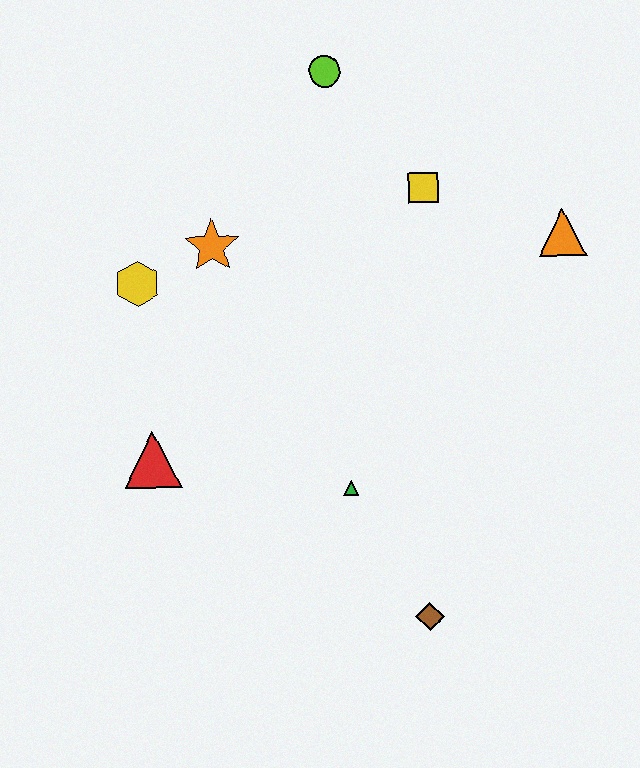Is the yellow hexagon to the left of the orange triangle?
Yes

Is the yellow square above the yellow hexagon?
Yes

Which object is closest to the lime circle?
The yellow square is closest to the lime circle.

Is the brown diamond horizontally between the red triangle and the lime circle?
No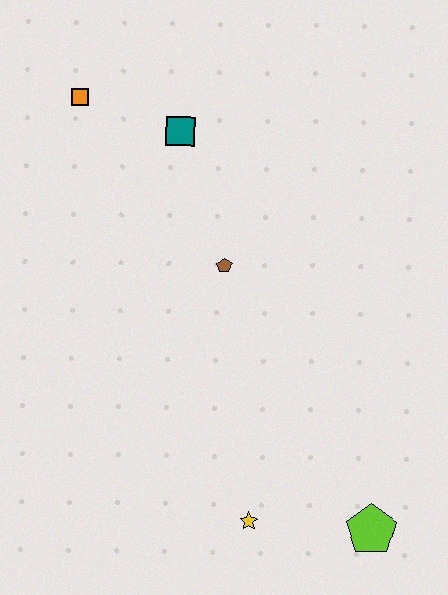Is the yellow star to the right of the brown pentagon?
Yes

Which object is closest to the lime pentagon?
The yellow star is closest to the lime pentagon.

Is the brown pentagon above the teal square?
No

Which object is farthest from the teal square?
The lime pentagon is farthest from the teal square.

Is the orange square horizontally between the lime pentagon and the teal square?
No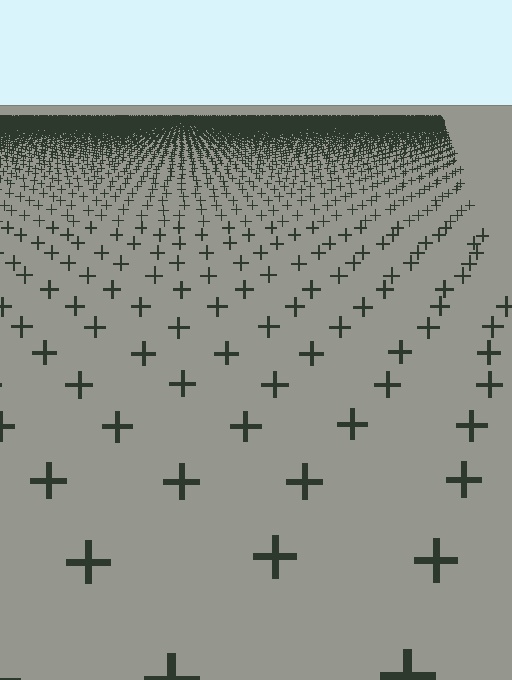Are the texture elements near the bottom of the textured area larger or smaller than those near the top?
Larger. Near the bottom, elements are closer to the viewer and appear at a bigger on-screen size.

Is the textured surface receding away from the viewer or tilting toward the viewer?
The surface is receding away from the viewer. Texture elements get smaller and denser toward the top.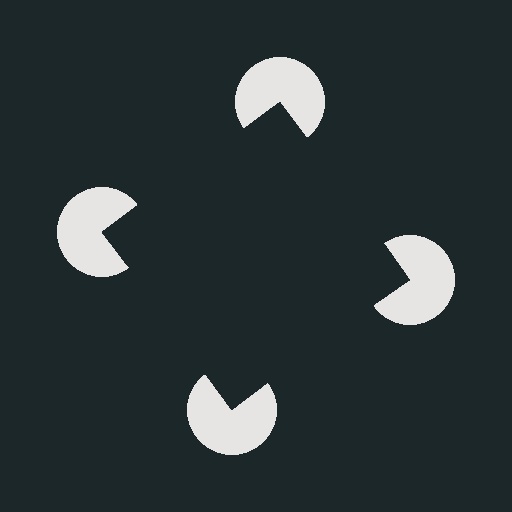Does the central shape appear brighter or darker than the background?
It typically appears slightly darker than the background, even though no actual brightness change is drawn.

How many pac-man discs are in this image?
There are 4 — one at each vertex of the illusory square.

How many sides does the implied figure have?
4 sides.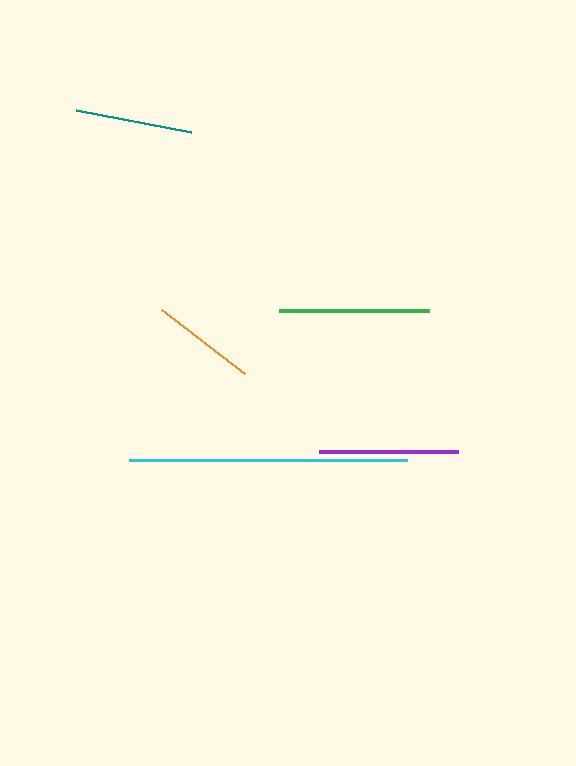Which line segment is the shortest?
The orange line is the shortest at approximately 104 pixels.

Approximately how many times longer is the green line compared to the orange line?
The green line is approximately 1.4 times the length of the orange line.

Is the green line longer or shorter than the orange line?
The green line is longer than the orange line.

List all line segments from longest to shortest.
From longest to shortest: cyan, green, purple, teal, orange.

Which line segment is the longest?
The cyan line is the longest at approximately 279 pixels.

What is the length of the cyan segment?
The cyan segment is approximately 279 pixels long.